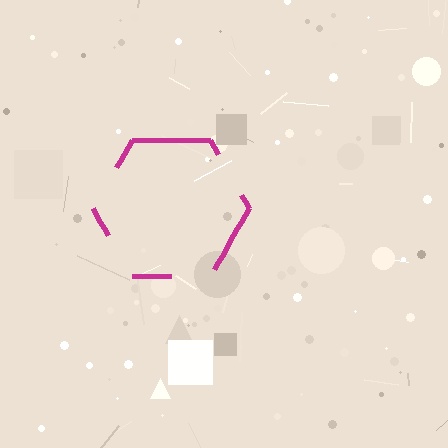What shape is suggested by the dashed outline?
The dashed outline suggests a hexagon.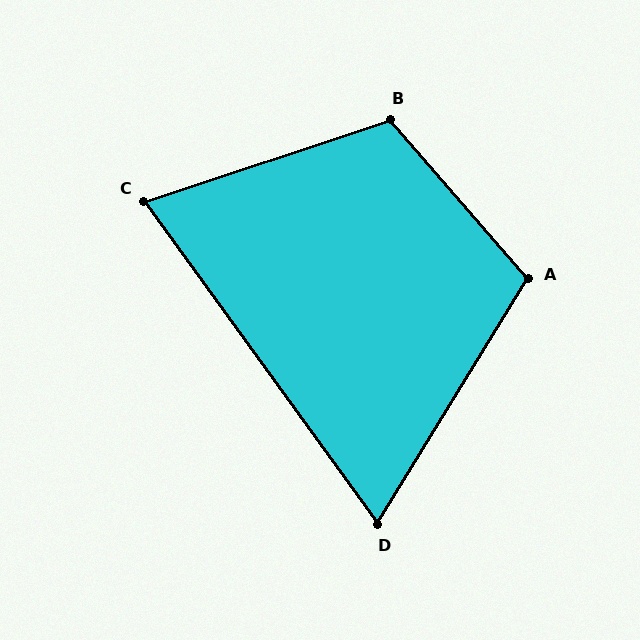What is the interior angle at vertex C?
Approximately 72 degrees (acute).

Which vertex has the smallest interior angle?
D, at approximately 67 degrees.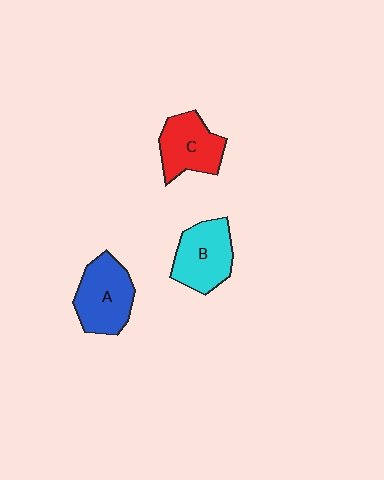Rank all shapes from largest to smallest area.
From largest to smallest: A (blue), B (cyan), C (red).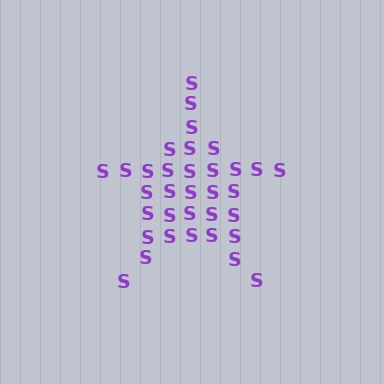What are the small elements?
The small elements are letter S's.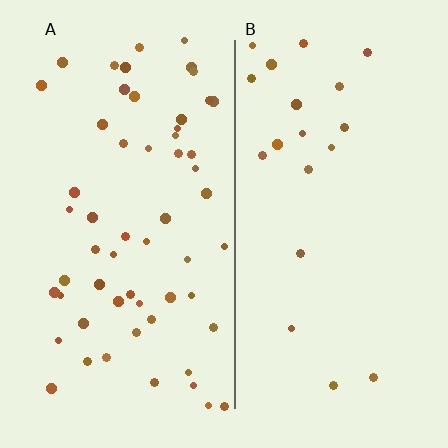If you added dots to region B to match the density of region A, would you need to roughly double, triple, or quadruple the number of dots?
Approximately triple.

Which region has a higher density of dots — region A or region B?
A (the left).